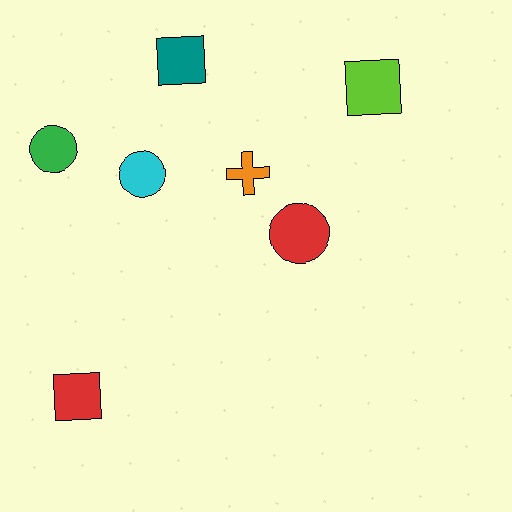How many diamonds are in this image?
There are no diamonds.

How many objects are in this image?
There are 7 objects.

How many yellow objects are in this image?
There are no yellow objects.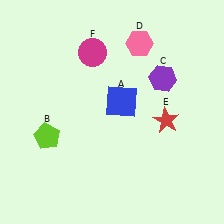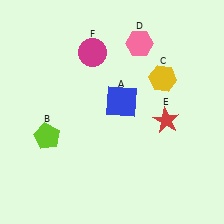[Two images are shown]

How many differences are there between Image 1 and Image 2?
There is 1 difference between the two images.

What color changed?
The hexagon (C) changed from purple in Image 1 to yellow in Image 2.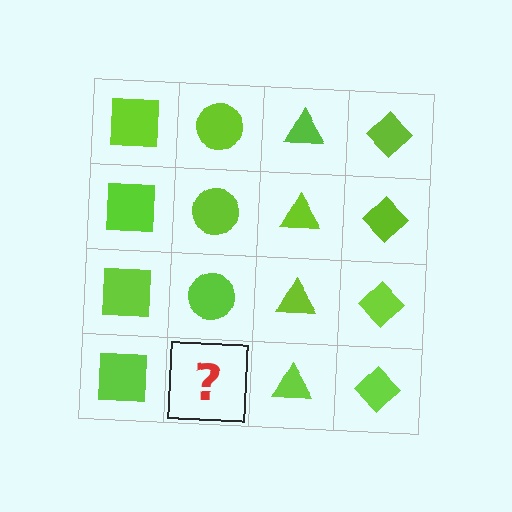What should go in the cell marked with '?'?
The missing cell should contain a lime circle.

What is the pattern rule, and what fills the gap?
The rule is that each column has a consistent shape. The gap should be filled with a lime circle.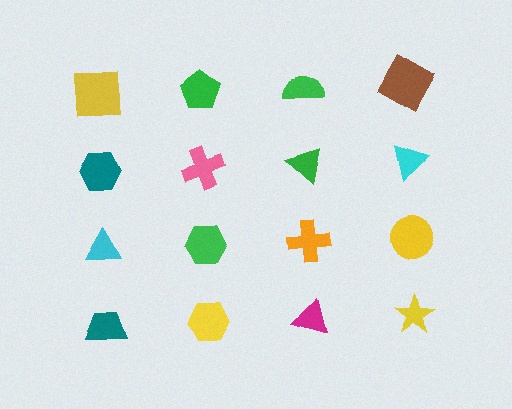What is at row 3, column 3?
An orange cross.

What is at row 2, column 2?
A pink cross.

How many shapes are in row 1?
4 shapes.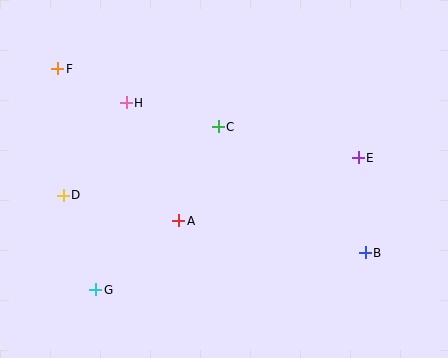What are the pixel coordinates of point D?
Point D is at (63, 195).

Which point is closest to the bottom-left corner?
Point G is closest to the bottom-left corner.